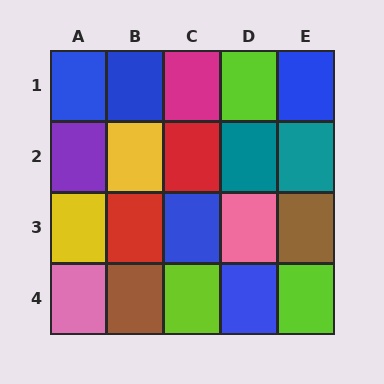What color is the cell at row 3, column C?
Blue.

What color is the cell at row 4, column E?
Lime.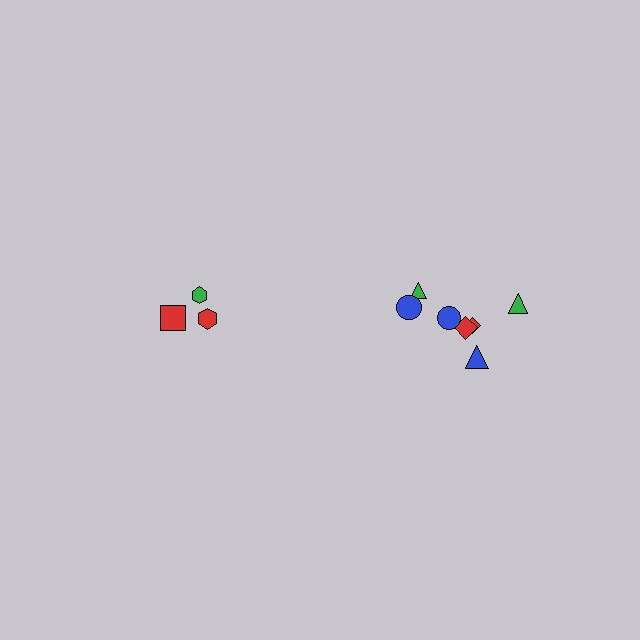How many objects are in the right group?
There are 7 objects.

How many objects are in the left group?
There are 3 objects.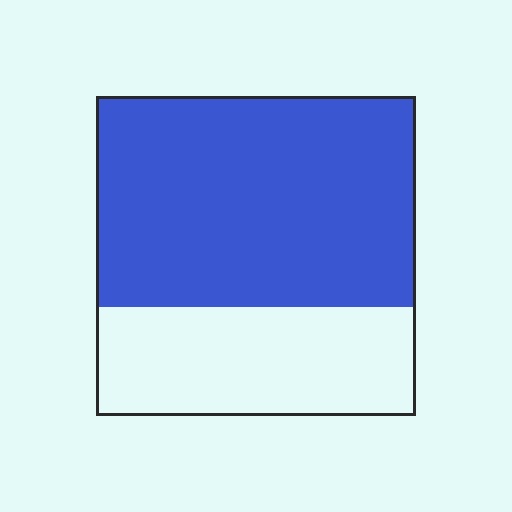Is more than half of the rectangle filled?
Yes.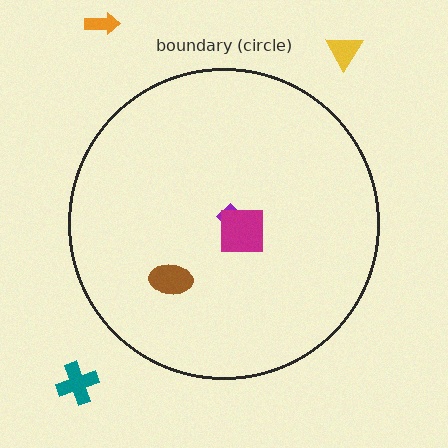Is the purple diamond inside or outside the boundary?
Inside.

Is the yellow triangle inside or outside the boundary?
Outside.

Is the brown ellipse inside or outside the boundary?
Inside.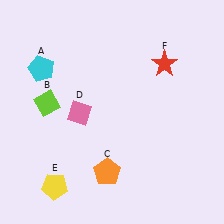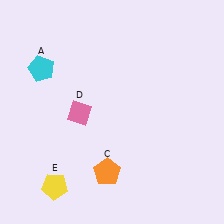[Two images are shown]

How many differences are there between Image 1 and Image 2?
There are 2 differences between the two images.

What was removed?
The lime diamond (B), the red star (F) were removed in Image 2.